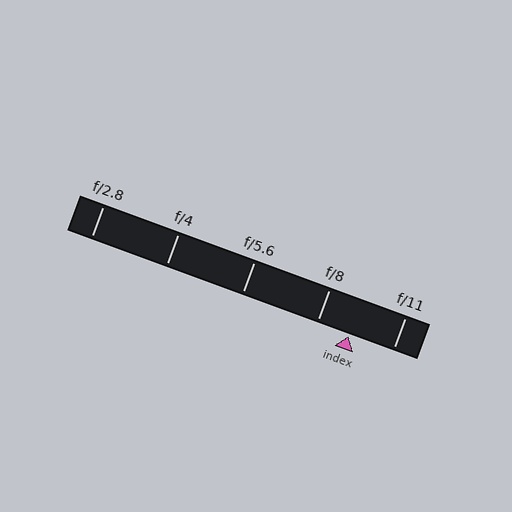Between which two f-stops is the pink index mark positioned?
The index mark is between f/8 and f/11.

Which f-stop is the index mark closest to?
The index mark is closest to f/8.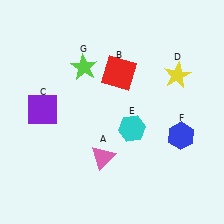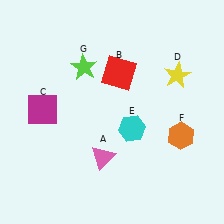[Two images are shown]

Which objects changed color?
C changed from purple to magenta. F changed from blue to orange.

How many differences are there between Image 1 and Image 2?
There are 2 differences between the two images.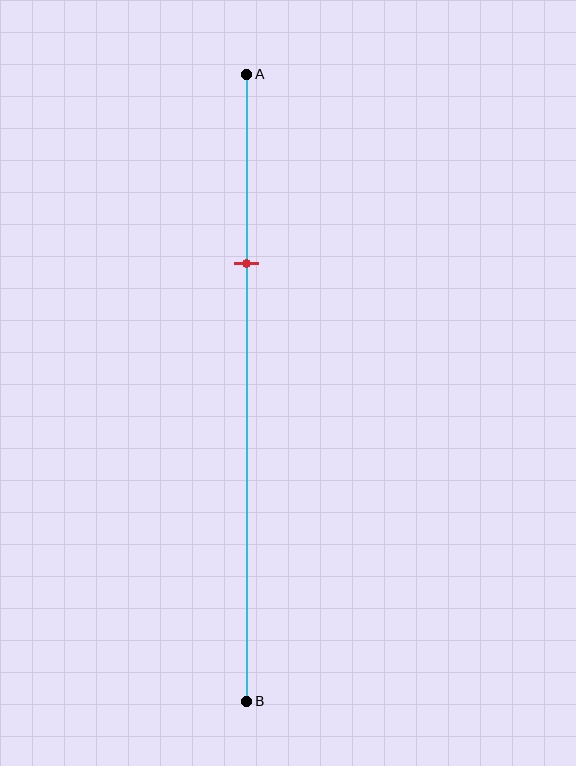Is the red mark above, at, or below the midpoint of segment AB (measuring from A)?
The red mark is above the midpoint of segment AB.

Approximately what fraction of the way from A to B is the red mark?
The red mark is approximately 30% of the way from A to B.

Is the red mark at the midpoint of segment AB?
No, the mark is at about 30% from A, not at the 50% midpoint.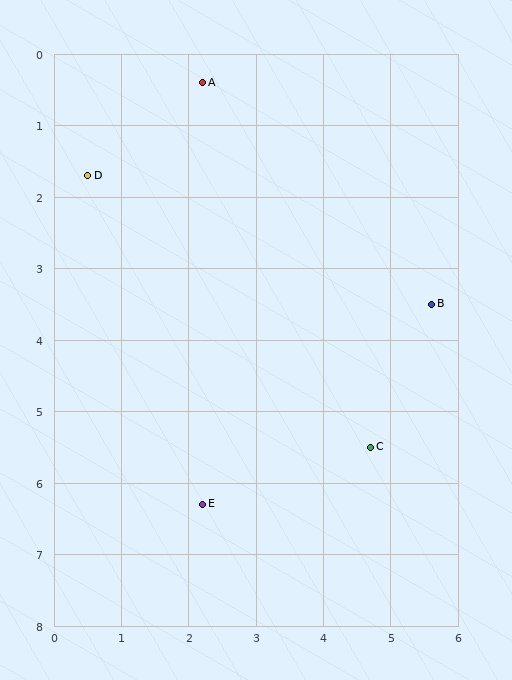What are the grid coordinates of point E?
Point E is at approximately (2.2, 6.3).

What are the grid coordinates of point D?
Point D is at approximately (0.5, 1.7).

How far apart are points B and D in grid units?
Points B and D are about 5.4 grid units apart.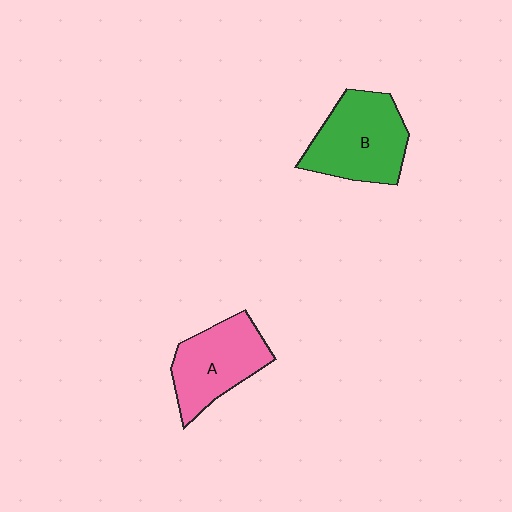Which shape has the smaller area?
Shape A (pink).